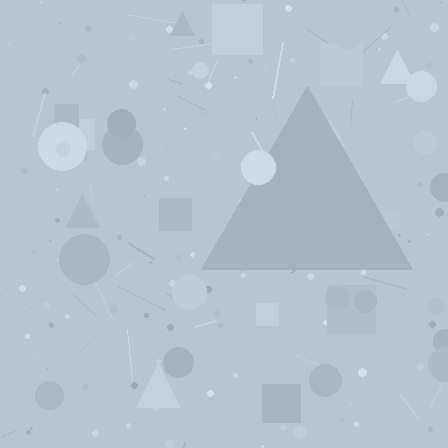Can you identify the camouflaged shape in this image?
The camouflaged shape is a triangle.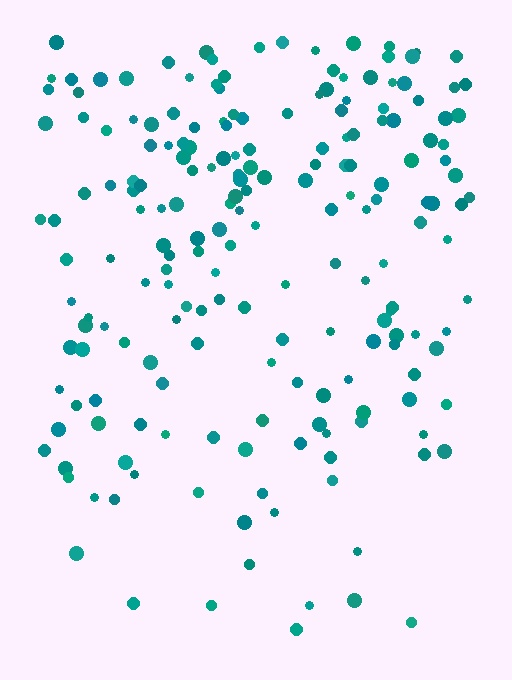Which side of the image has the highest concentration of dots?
The top.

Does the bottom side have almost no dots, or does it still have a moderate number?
Still a moderate number, just noticeably fewer than the top.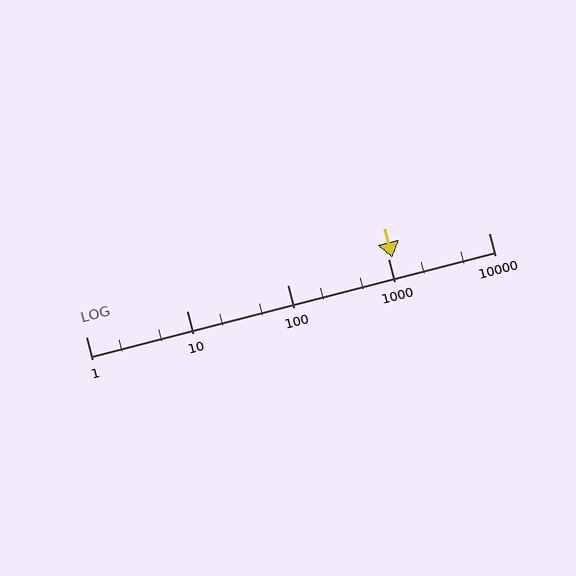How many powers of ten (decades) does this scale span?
The scale spans 4 decades, from 1 to 10000.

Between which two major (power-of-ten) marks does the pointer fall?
The pointer is between 1000 and 10000.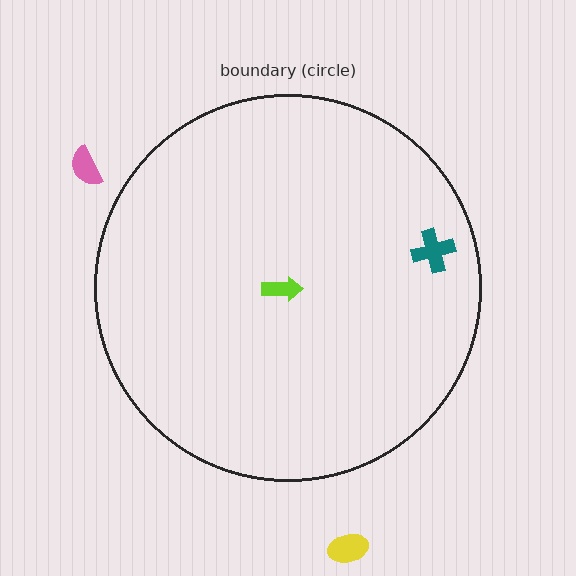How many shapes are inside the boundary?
2 inside, 2 outside.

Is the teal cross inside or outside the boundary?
Inside.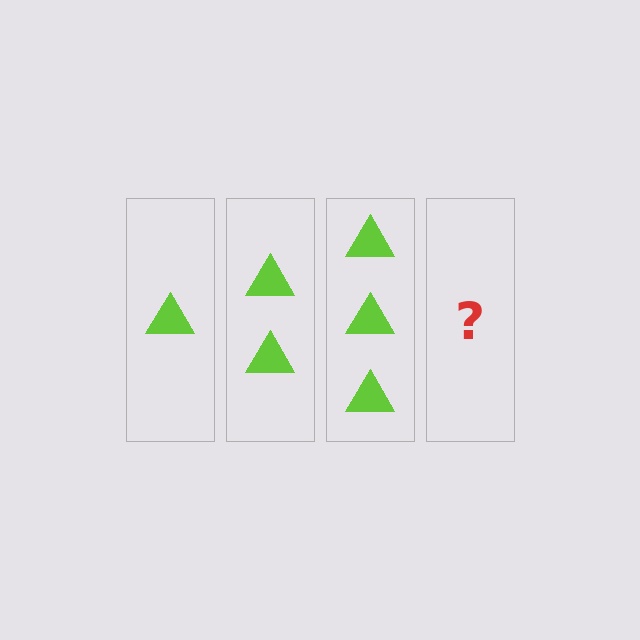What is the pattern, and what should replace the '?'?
The pattern is that each step adds one more triangle. The '?' should be 4 triangles.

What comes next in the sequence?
The next element should be 4 triangles.